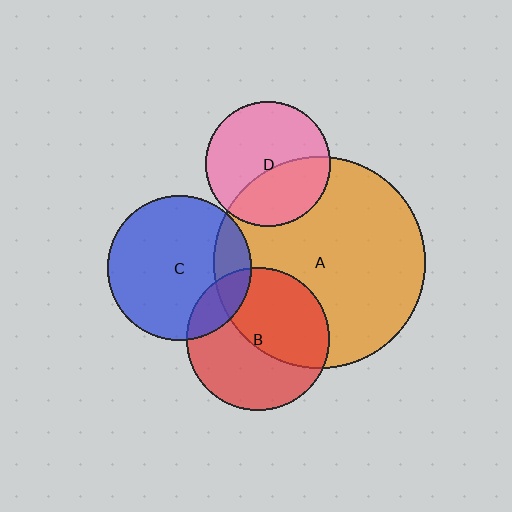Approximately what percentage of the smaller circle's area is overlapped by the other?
Approximately 40%.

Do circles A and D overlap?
Yes.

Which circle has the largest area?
Circle A (orange).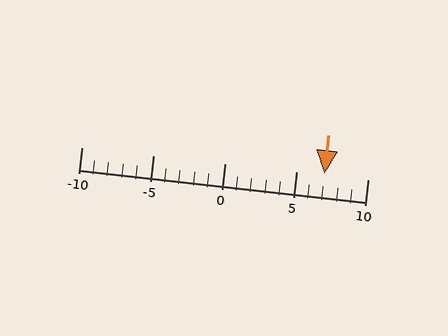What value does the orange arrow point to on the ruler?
The orange arrow points to approximately 7.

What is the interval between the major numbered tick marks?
The major tick marks are spaced 5 units apart.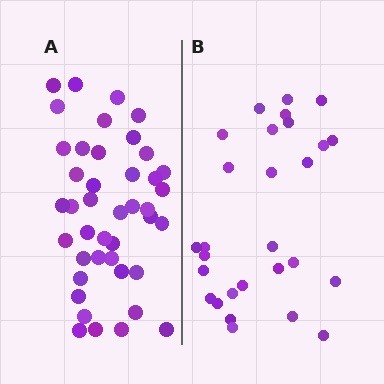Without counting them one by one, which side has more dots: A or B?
Region A (the left region) has more dots.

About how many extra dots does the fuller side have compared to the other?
Region A has approximately 15 more dots than region B.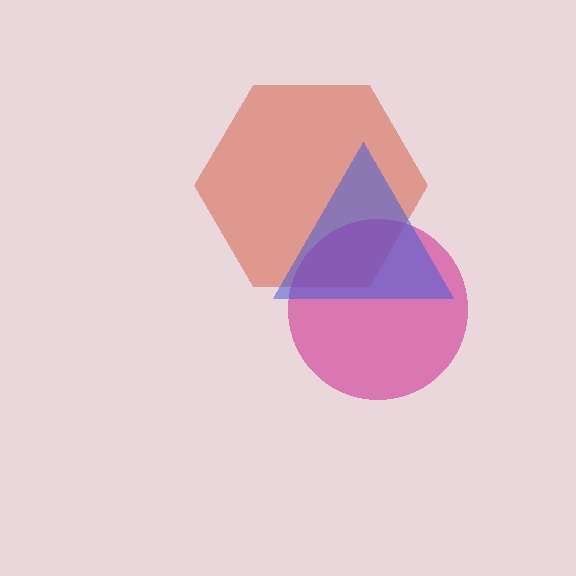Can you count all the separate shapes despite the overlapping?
Yes, there are 3 separate shapes.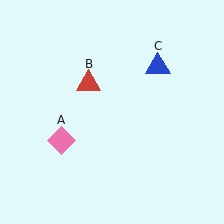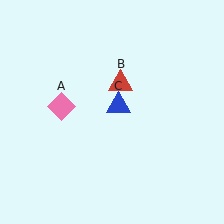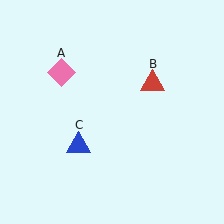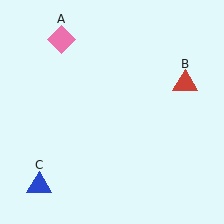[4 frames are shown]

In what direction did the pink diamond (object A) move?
The pink diamond (object A) moved up.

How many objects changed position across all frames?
3 objects changed position: pink diamond (object A), red triangle (object B), blue triangle (object C).